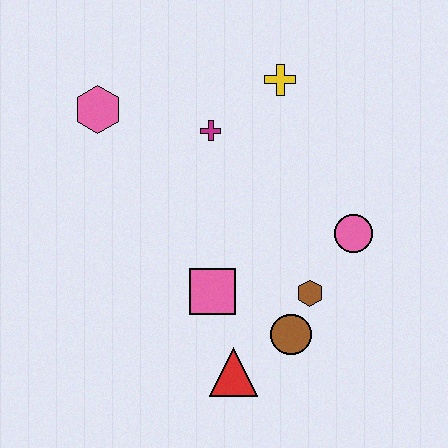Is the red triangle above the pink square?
No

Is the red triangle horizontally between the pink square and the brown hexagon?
Yes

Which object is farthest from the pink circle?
The pink hexagon is farthest from the pink circle.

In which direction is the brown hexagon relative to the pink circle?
The brown hexagon is below the pink circle.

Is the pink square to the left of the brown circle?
Yes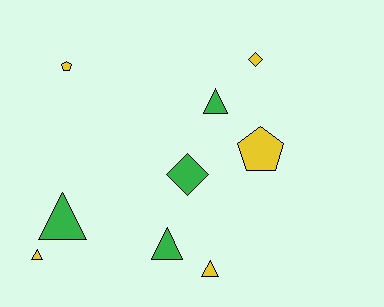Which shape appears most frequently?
Triangle, with 5 objects.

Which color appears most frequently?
Yellow, with 5 objects.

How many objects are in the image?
There are 9 objects.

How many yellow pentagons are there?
There are 2 yellow pentagons.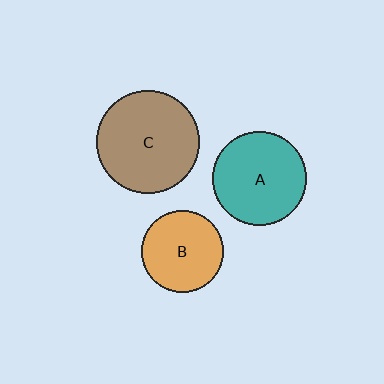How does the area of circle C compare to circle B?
Approximately 1.6 times.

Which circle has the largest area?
Circle C (brown).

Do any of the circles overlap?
No, none of the circles overlap.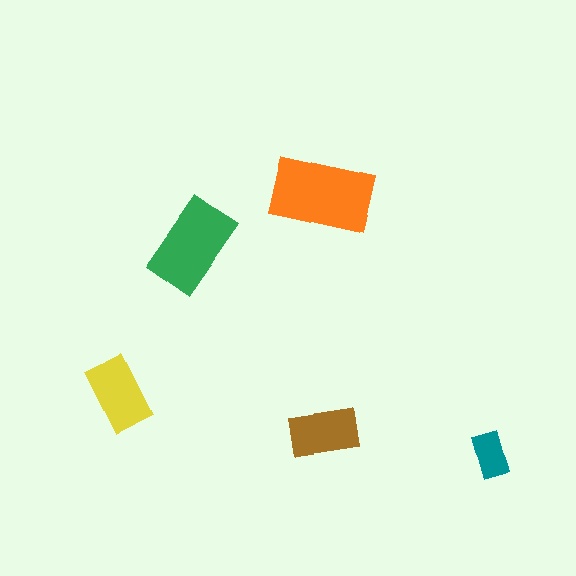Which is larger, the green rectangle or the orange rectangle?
The orange one.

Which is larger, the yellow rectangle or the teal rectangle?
The yellow one.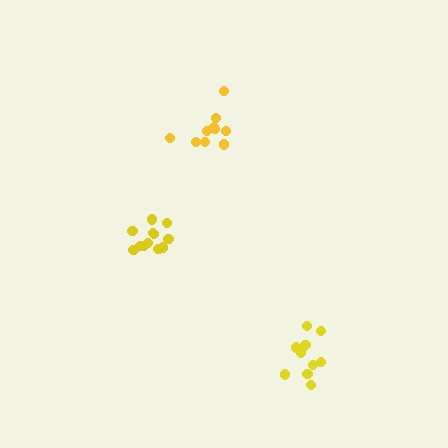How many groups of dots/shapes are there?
There are 3 groups.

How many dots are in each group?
Group 1: 11 dots, Group 2: 12 dots, Group 3: 10 dots (33 total).